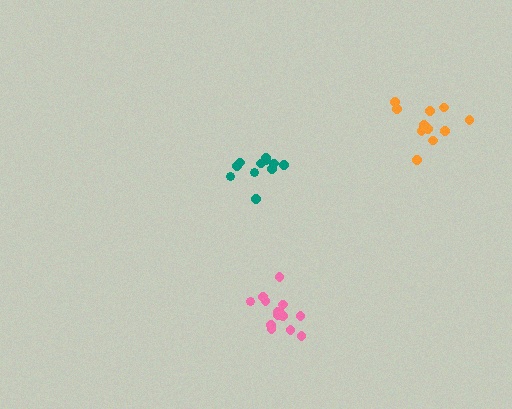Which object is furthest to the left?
The teal cluster is leftmost.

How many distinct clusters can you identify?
There are 3 distinct clusters.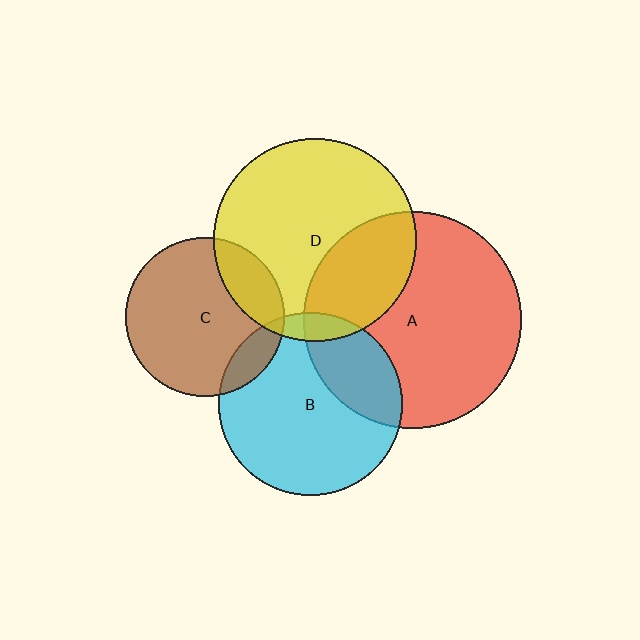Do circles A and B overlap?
Yes.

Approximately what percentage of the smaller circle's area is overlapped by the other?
Approximately 25%.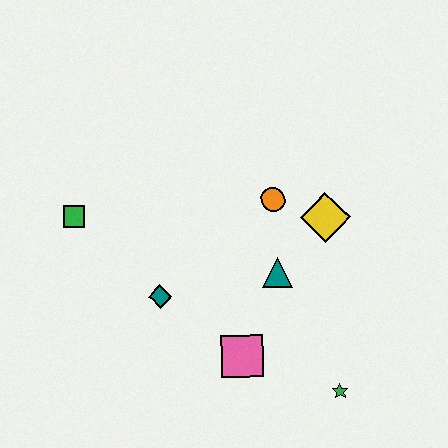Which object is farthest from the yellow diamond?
The green square is farthest from the yellow diamond.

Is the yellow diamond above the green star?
Yes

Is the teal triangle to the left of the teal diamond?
No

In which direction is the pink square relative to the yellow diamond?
The pink square is below the yellow diamond.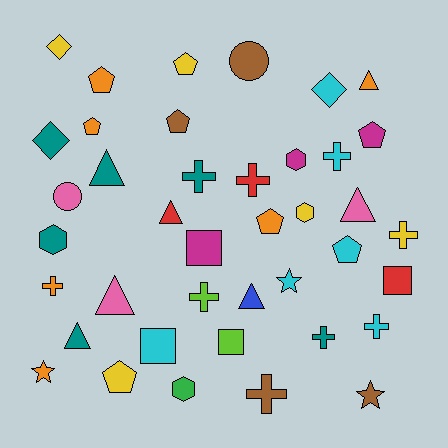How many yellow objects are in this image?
There are 5 yellow objects.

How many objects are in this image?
There are 40 objects.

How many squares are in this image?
There are 4 squares.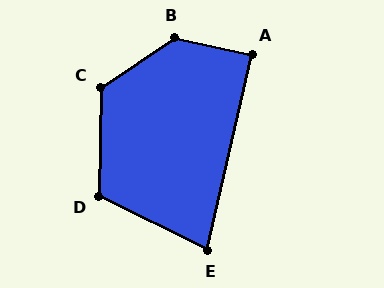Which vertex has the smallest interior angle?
E, at approximately 77 degrees.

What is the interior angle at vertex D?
Approximately 115 degrees (obtuse).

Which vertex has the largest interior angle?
B, at approximately 134 degrees.